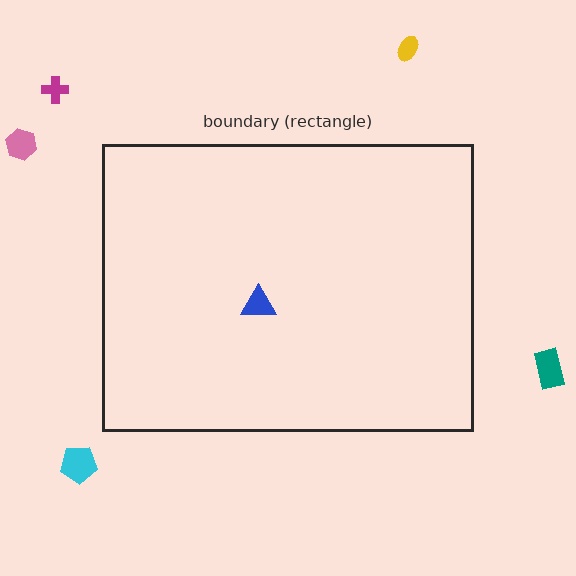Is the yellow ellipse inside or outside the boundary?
Outside.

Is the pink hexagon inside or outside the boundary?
Outside.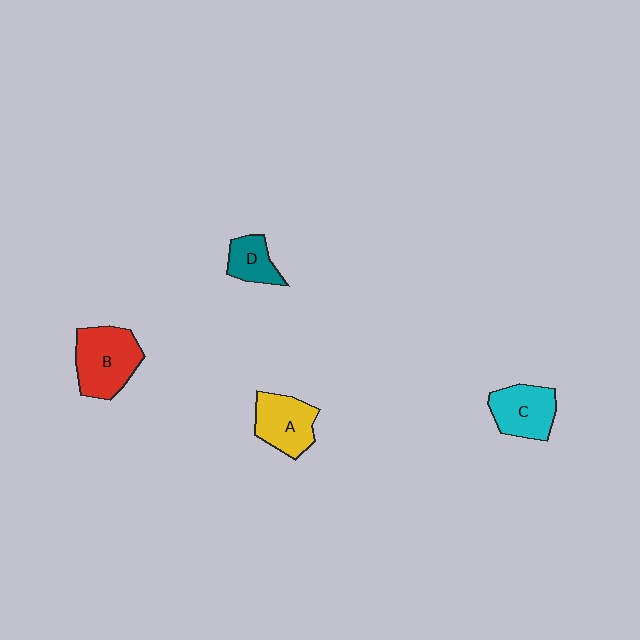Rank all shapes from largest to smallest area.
From largest to smallest: B (red), A (yellow), C (cyan), D (teal).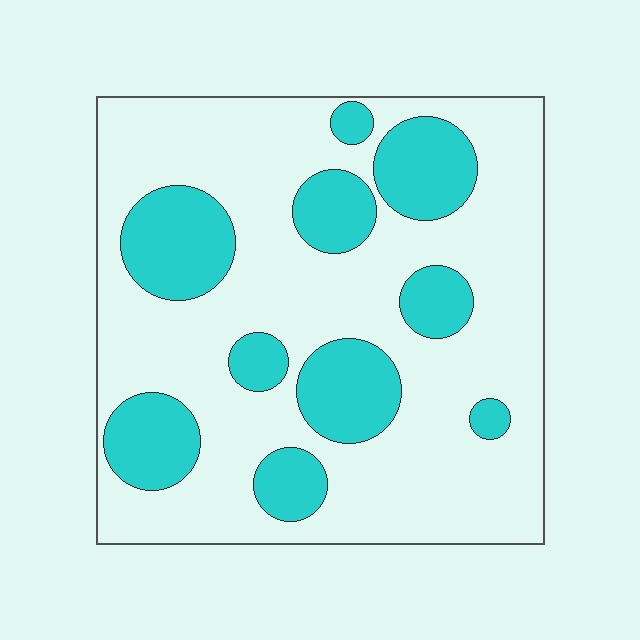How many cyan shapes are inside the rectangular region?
10.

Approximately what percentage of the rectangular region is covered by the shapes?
Approximately 30%.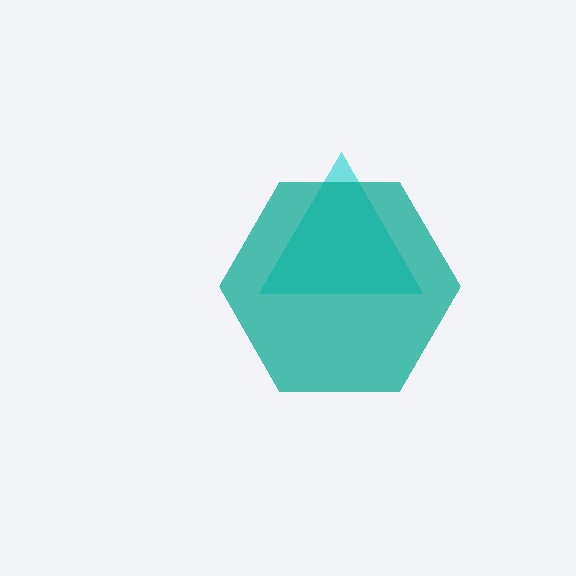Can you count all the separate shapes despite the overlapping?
Yes, there are 2 separate shapes.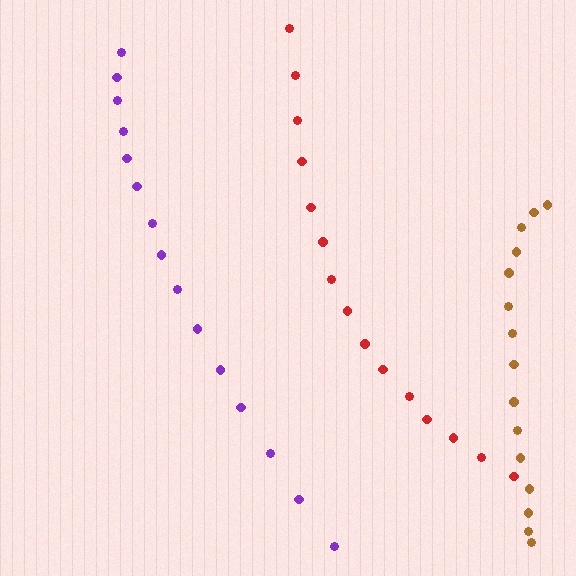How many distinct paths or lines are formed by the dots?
There are 3 distinct paths.